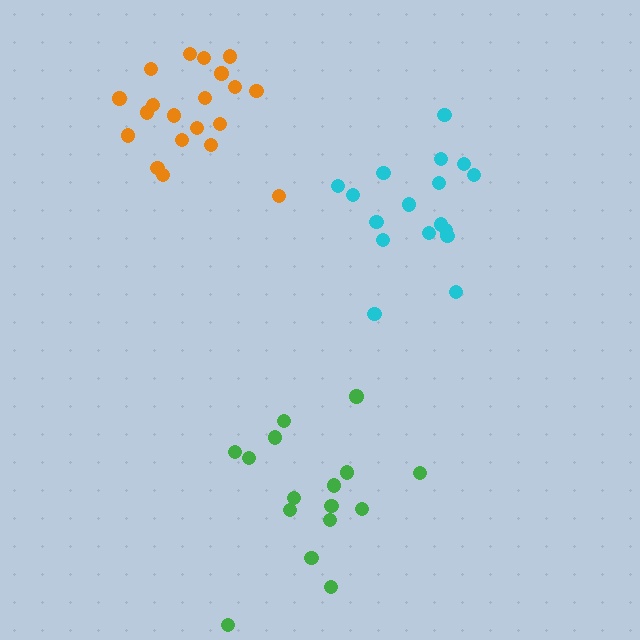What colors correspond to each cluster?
The clusters are colored: green, orange, cyan.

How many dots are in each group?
Group 1: 16 dots, Group 2: 20 dots, Group 3: 17 dots (53 total).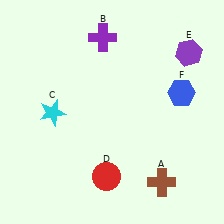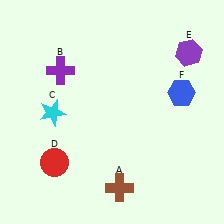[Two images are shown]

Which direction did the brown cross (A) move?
The brown cross (A) moved left.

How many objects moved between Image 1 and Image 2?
3 objects moved between the two images.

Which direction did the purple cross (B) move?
The purple cross (B) moved left.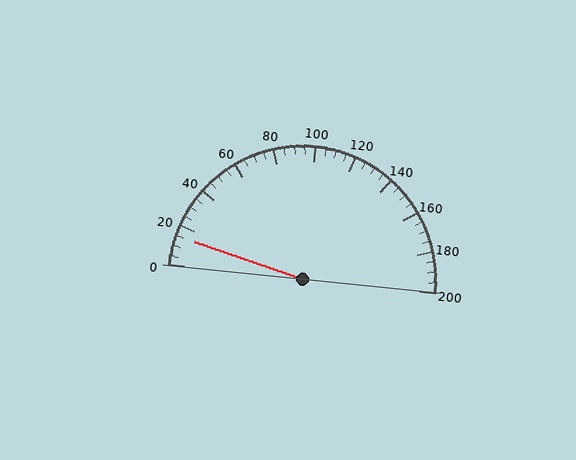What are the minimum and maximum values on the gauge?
The gauge ranges from 0 to 200.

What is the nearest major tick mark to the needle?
The nearest major tick mark is 20.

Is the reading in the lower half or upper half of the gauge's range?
The reading is in the lower half of the range (0 to 200).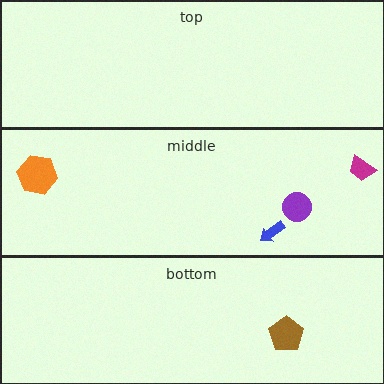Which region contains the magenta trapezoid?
The middle region.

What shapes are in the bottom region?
The brown pentagon.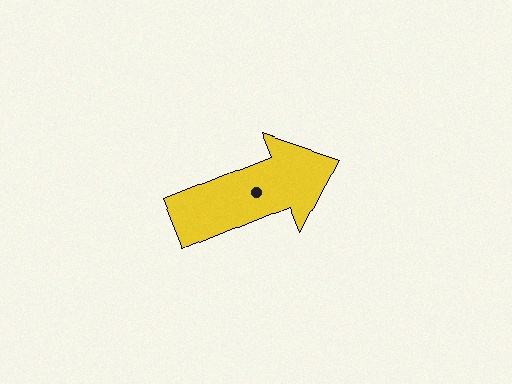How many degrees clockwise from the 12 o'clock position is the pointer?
Approximately 68 degrees.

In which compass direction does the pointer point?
East.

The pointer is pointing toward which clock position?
Roughly 2 o'clock.